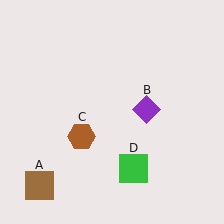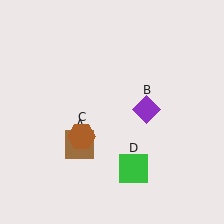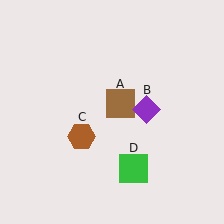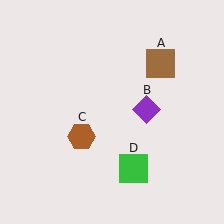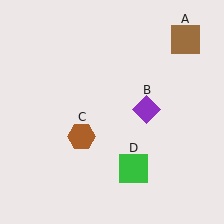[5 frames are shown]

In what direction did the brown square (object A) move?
The brown square (object A) moved up and to the right.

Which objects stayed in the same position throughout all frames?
Purple diamond (object B) and brown hexagon (object C) and green square (object D) remained stationary.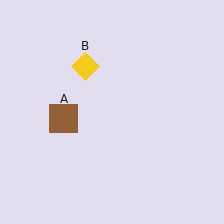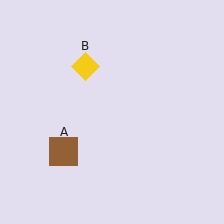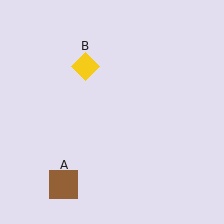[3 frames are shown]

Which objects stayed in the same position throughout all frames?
Yellow diamond (object B) remained stationary.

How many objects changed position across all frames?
1 object changed position: brown square (object A).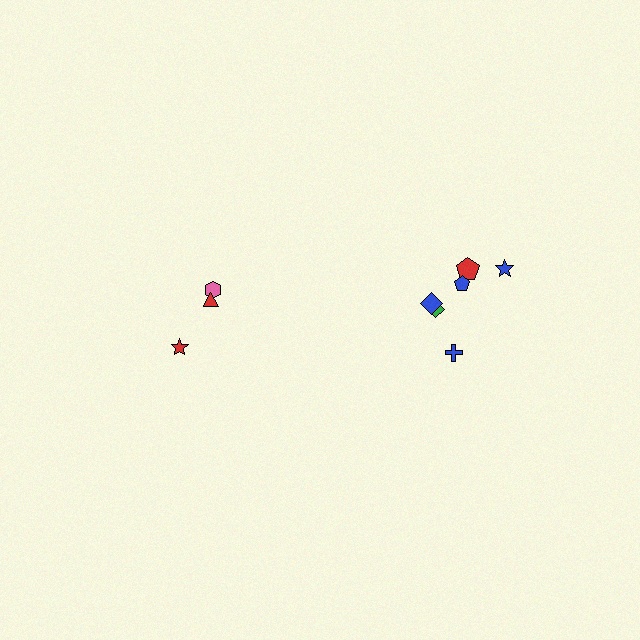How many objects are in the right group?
There are 6 objects.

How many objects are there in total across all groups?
There are 9 objects.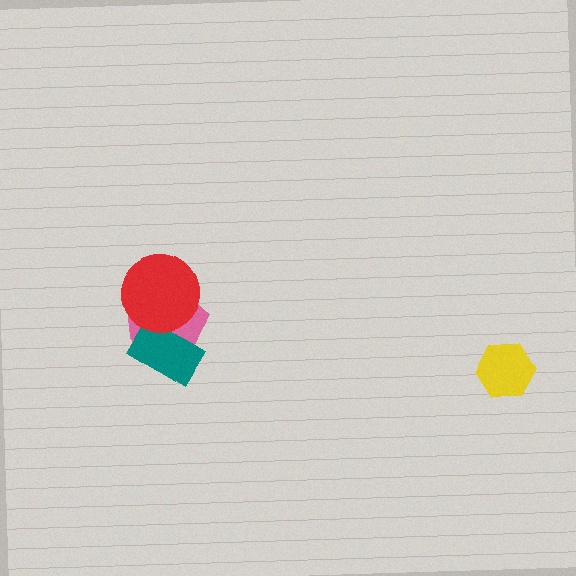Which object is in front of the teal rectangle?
The red circle is in front of the teal rectangle.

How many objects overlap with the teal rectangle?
2 objects overlap with the teal rectangle.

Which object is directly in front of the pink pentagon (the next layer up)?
The teal rectangle is directly in front of the pink pentagon.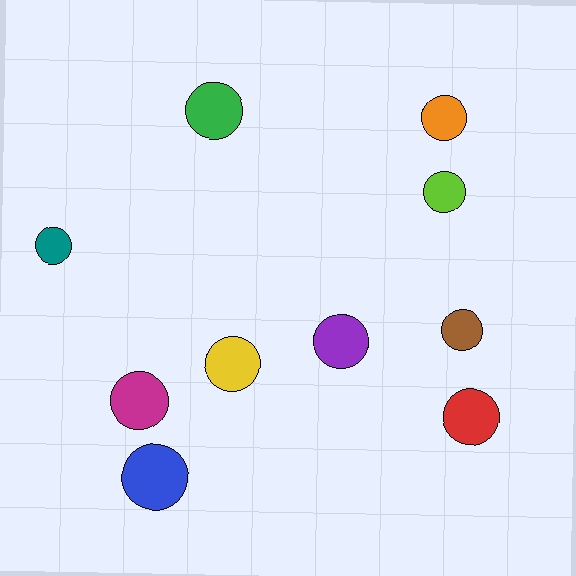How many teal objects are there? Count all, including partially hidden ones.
There is 1 teal object.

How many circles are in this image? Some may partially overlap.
There are 10 circles.